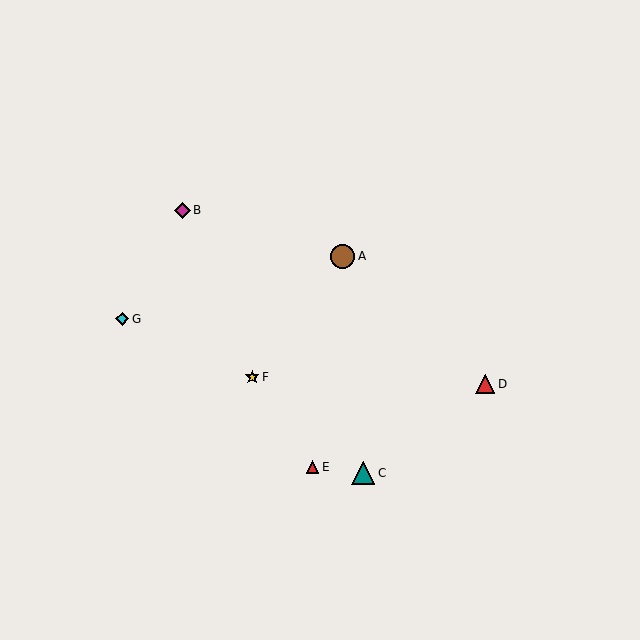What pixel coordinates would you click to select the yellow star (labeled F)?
Click at (252, 377) to select the yellow star F.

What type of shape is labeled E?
Shape E is a red triangle.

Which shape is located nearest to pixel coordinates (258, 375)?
The yellow star (labeled F) at (252, 377) is nearest to that location.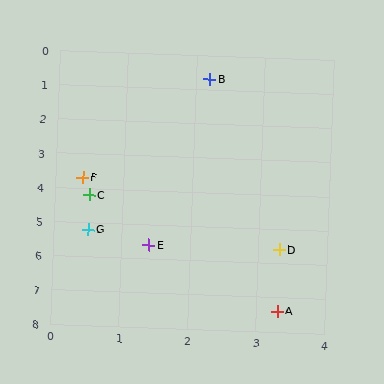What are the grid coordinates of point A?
Point A is at approximately (3.3, 7.4).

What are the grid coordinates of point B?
Point B is at approximately (2.2, 0.7).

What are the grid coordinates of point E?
Point E is at approximately (1.4, 5.6).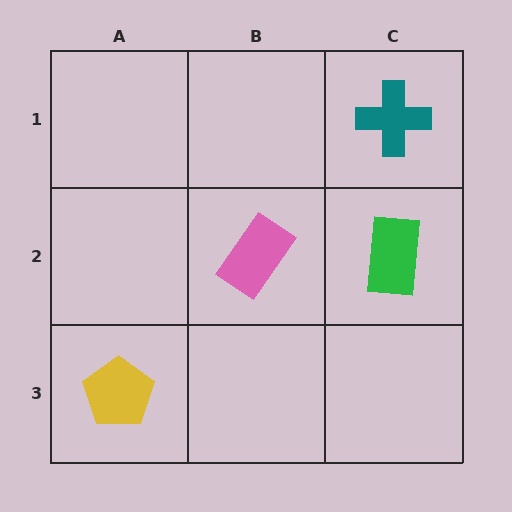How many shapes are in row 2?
2 shapes.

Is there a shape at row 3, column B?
No, that cell is empty.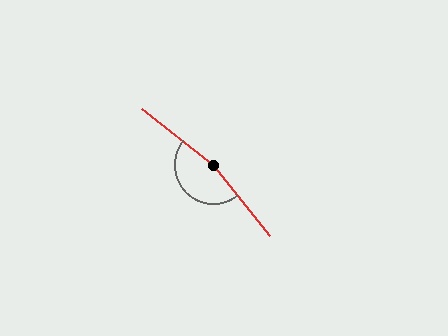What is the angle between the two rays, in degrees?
Approximately 167 degrees.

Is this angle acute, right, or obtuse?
It is obtuse.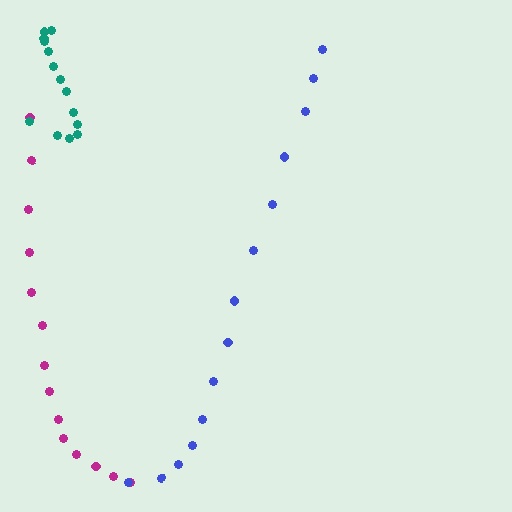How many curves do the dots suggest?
There are 3 distinct paths.